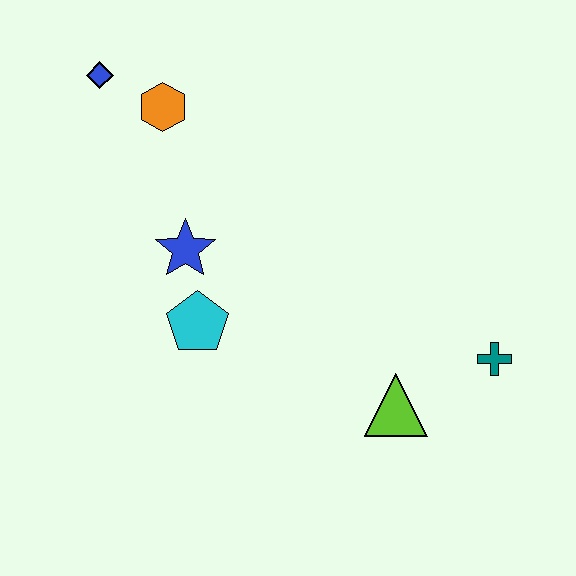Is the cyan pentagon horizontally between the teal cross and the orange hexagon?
Yes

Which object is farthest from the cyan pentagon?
The teal cross is farthest from the cyan pentagon.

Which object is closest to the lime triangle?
The teal cross is closest to the lime triangle.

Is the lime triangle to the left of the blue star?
No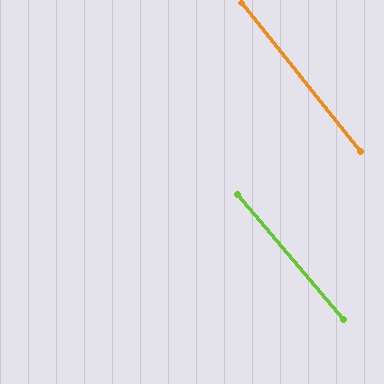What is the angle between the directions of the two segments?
Approximately 2 degrees.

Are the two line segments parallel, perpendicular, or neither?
Parallel — their directions differ by only 1.6°.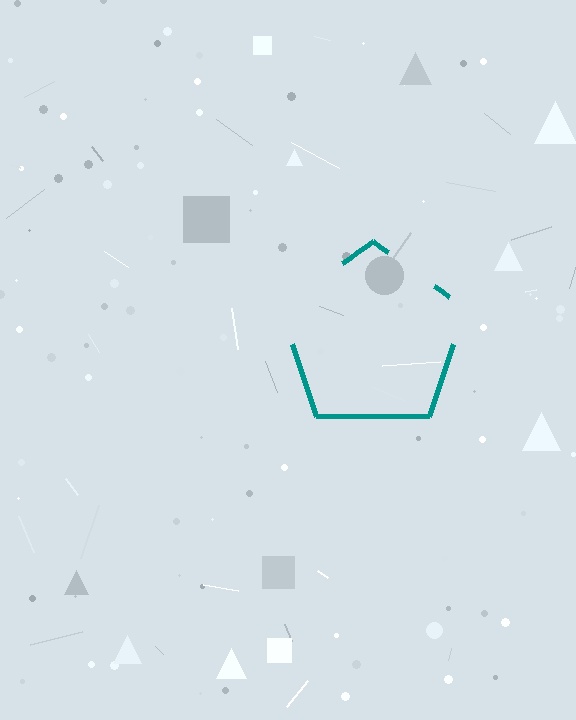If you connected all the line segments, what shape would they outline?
They would outline a pentagon.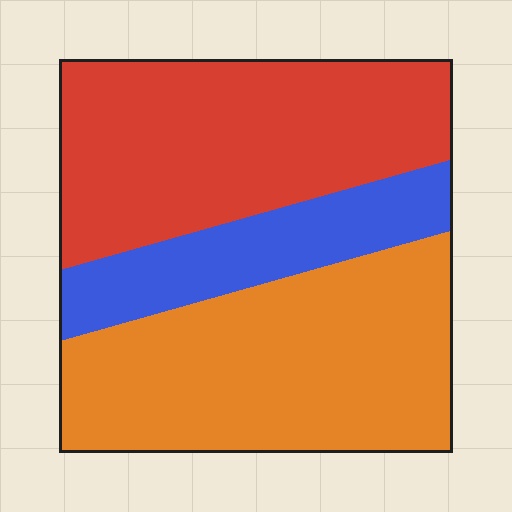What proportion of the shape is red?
Red covers roughly 40% of the shape.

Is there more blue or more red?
Red.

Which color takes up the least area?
Blue, at roughly 20%.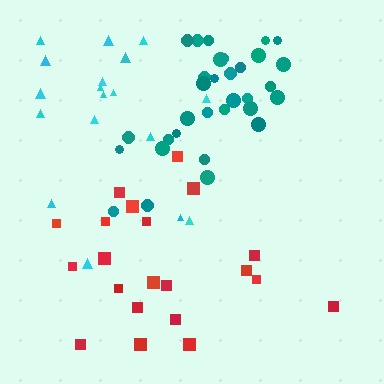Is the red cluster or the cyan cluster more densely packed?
Cyan.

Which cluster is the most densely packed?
Teal.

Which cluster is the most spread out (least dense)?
Red.